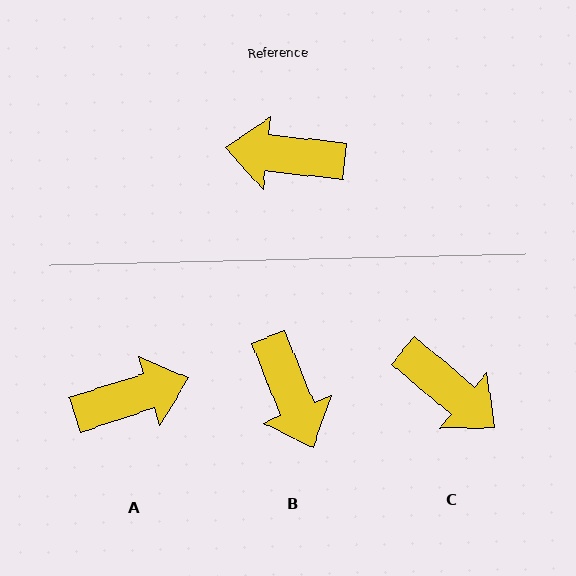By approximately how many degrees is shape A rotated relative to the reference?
Approximately 156 degrees clockwise.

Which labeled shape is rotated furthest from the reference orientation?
A, about 156 degrees away.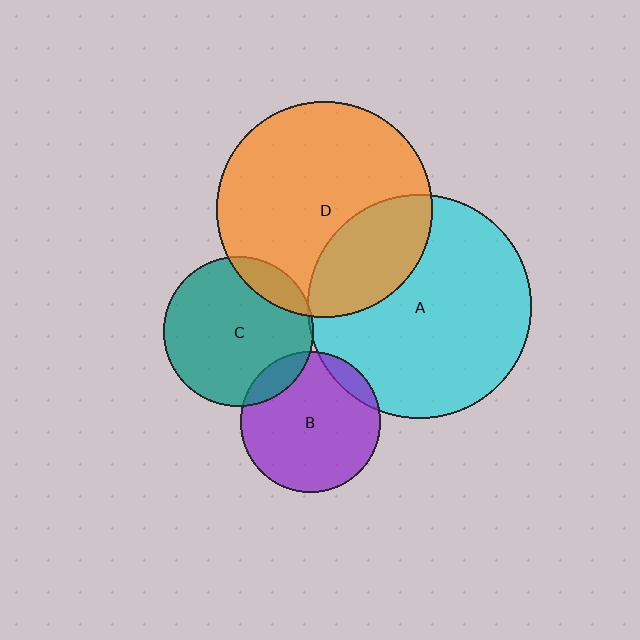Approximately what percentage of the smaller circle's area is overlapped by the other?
Approximately 15%.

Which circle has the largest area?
Circle A (cyan).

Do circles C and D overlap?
Yes.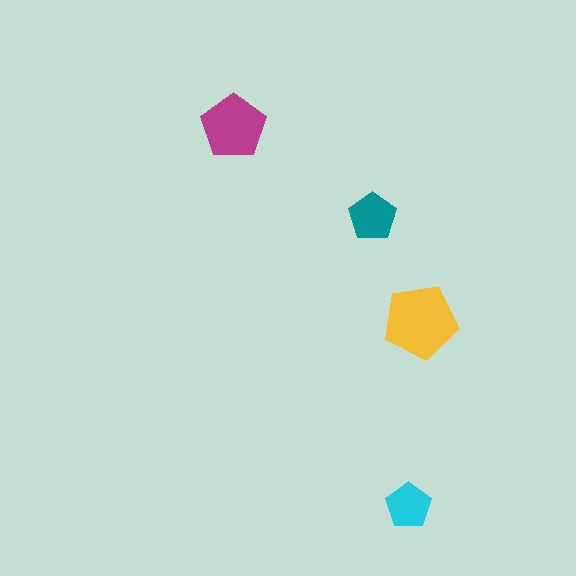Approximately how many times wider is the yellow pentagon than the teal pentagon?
About 1.5 times wider.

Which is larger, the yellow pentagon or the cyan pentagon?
The yellow one.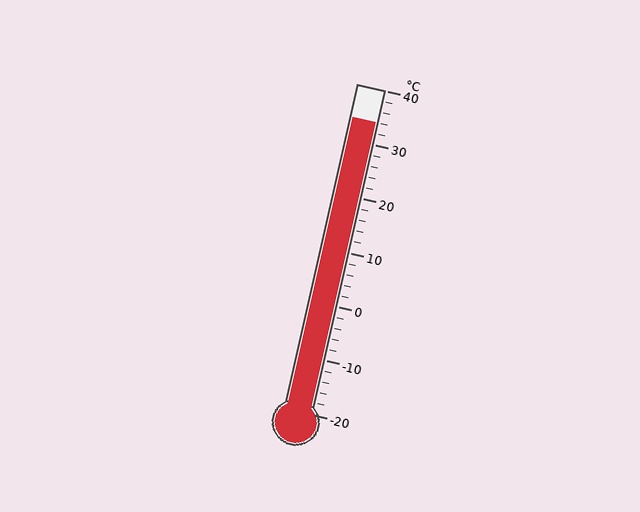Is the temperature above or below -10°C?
The temperature is above -10°C.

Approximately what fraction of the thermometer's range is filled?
The thermometer is filled to approximately 90% of its range.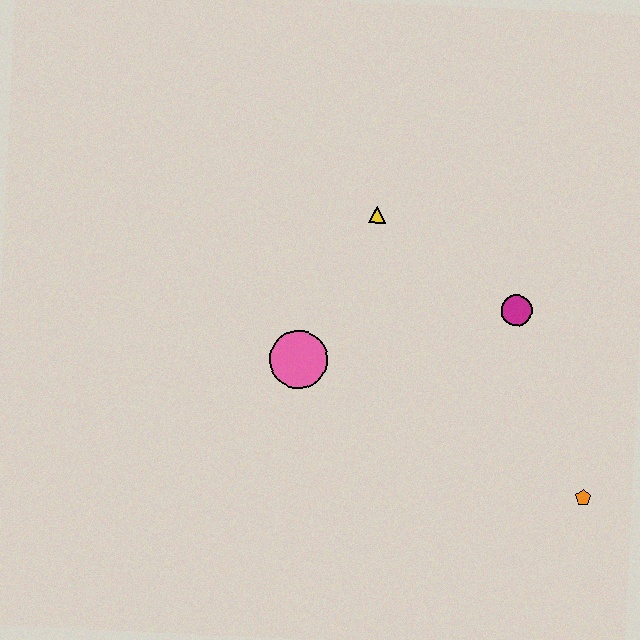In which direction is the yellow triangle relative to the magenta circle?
The yellow triangle is to the left of the magenta circle.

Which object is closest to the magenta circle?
The yellow triangle is closest to the magenta circle.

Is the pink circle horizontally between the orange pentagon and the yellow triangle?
No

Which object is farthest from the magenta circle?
The pink circle is farthest from the magenta circle.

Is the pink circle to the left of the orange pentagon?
Yes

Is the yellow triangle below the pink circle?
No